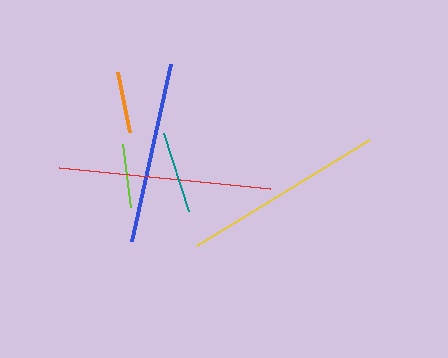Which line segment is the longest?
The red line is the longest at approximately 212 pixels.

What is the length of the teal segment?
The teal segment is approximately 82 pixels long.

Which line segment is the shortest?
The orange line is the shortest at approximately 61 pixels.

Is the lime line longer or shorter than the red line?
The red line is longer than the lime line.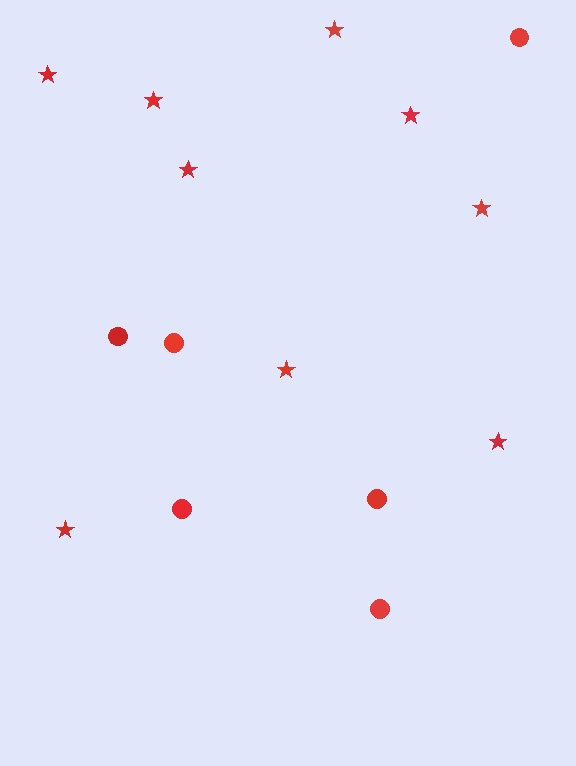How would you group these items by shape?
There are 2 groups: one group of circles (6) and one group of stars (9).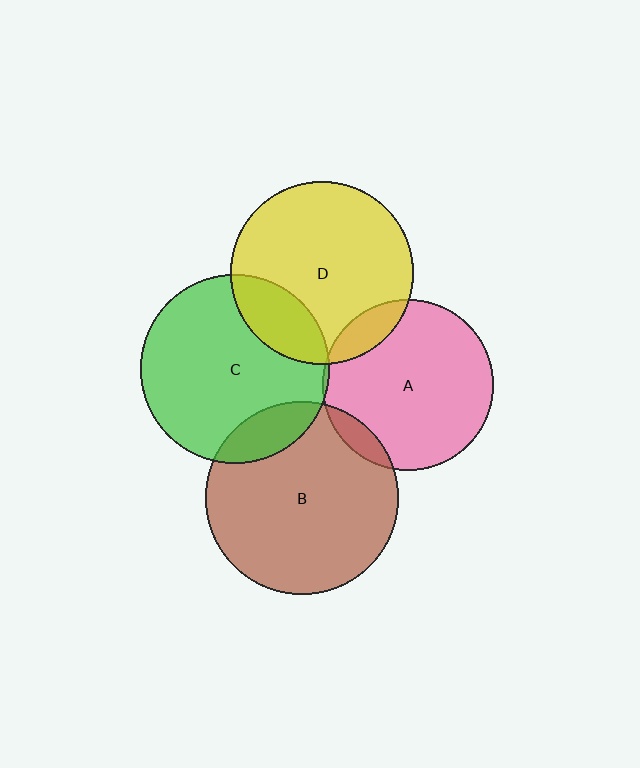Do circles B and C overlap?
Yes.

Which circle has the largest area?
Circle B (brown).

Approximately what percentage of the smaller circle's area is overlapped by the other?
Approximately 15%.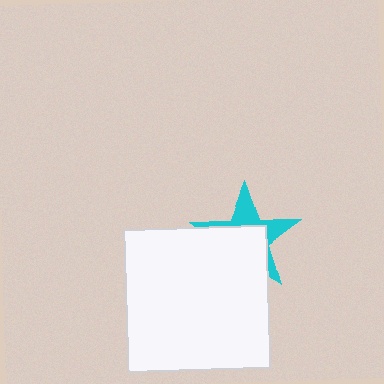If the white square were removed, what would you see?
You would see the complete cyan star.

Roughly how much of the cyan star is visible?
A small part of it is visible (roughly 43%).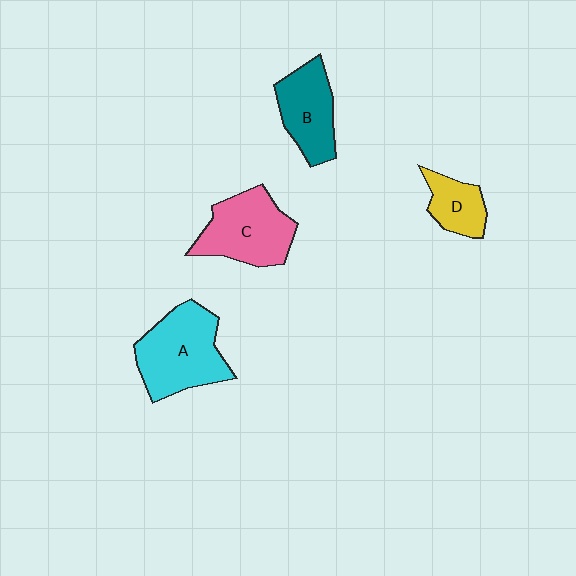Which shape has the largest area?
Shape A (cyan).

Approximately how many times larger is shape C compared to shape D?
Approximately 1.9 times.